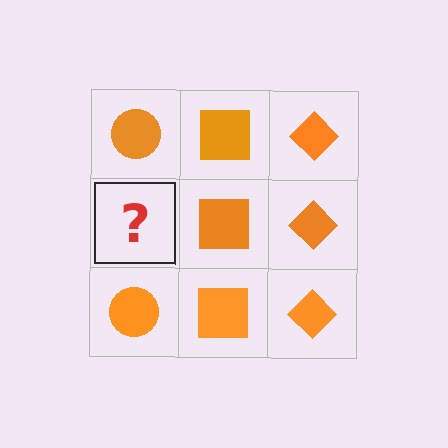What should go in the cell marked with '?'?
The missing cell should contain an orange circle.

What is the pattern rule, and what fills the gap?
The rule is that each column has a consistent shape. The gap should be filled with an orange circle.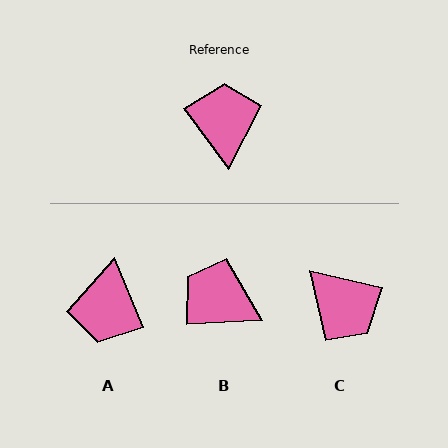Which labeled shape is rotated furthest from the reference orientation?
A, about 166 degrees away.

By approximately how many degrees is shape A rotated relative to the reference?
Approximately 166 degrees counter-clockwise.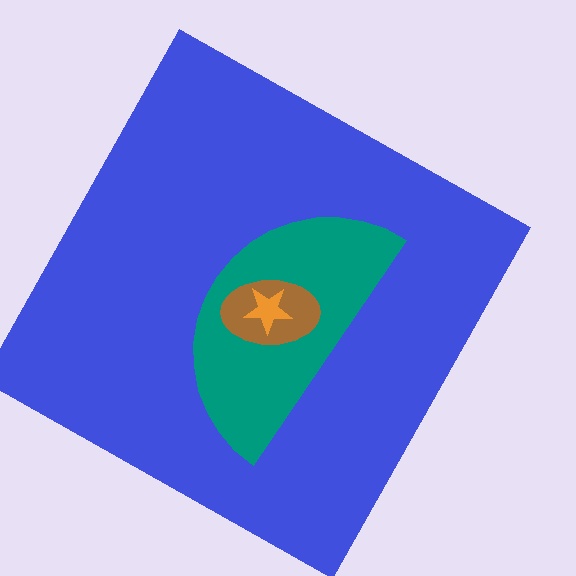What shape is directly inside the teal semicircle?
The brown ellipse.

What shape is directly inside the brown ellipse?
The orange star.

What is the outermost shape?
The blue square.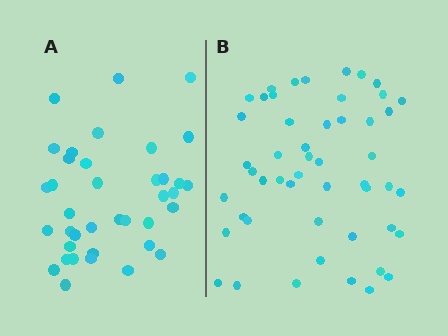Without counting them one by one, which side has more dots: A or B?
Region B (the right region) has more dots.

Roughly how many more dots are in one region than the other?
Region B has roughly 12 or so more dots than region A.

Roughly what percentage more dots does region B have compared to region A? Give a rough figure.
About 30% more.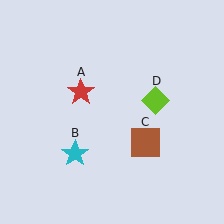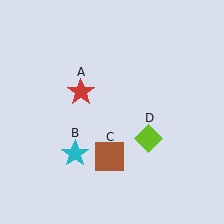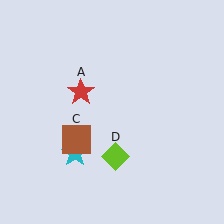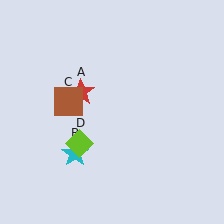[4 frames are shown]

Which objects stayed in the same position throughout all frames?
Red star (object A) and cyan star (object B) remained stationary.